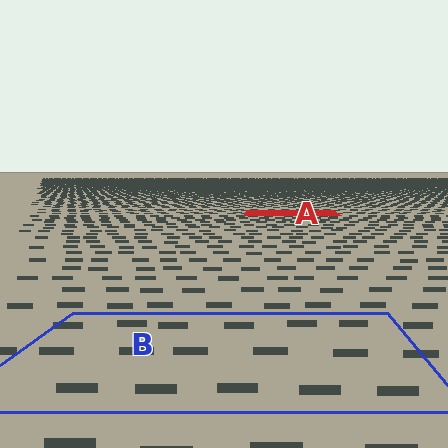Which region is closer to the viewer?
Region B is closer. The texture elements there are larger and more spread out.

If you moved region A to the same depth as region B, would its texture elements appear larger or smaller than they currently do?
They would appear larger. At a closer depth, the same texture elements are projected at a bigger on-screen size.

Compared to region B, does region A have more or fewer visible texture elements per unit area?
Region A has more texture elements per unit area — they are packed more densely because it is farther away.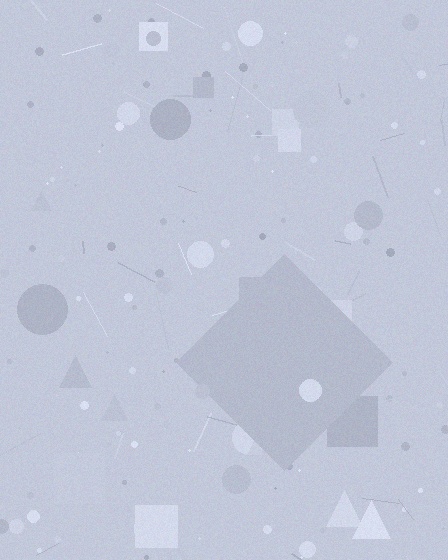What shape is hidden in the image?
A diamond is hidden in the image.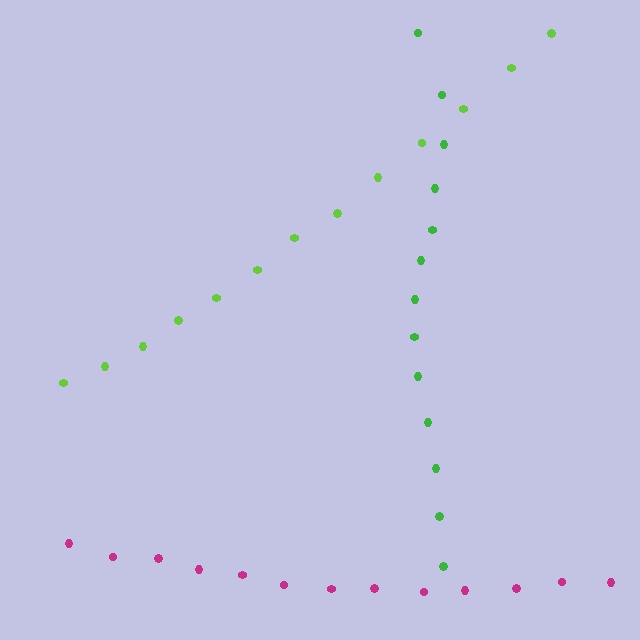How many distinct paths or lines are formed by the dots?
There are 3 distinct paths.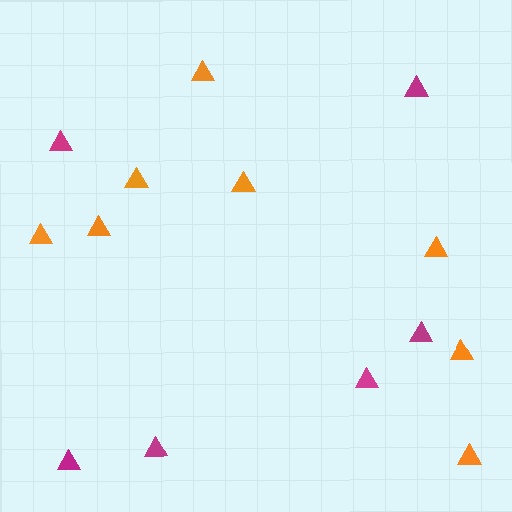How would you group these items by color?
There are 2 groups: one group of orange triangles (8) and one group of magenta triangles (6).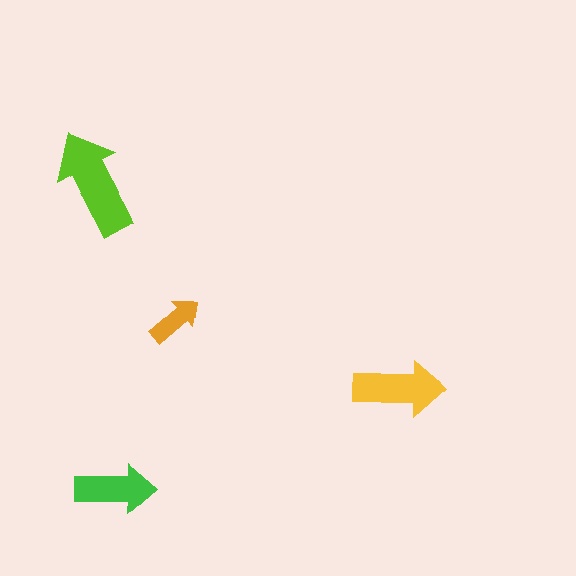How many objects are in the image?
There are 4 objects in the image.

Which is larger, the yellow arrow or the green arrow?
The yellow one.